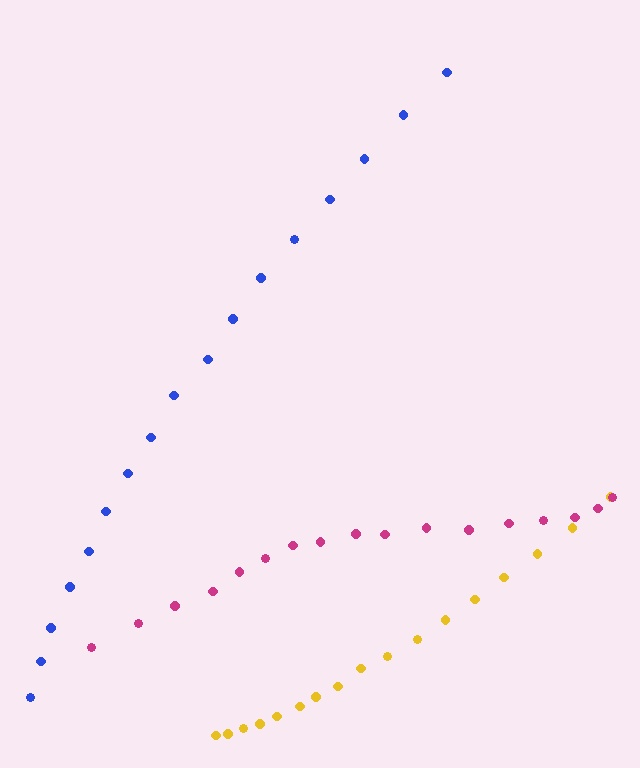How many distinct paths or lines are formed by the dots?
There are 3 distinct paths.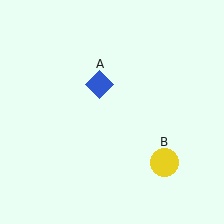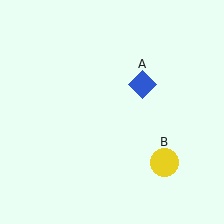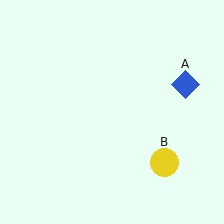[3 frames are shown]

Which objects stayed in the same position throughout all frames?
Yellow circle (object B) remained stationary.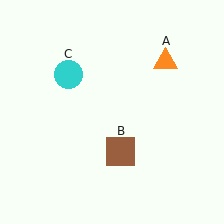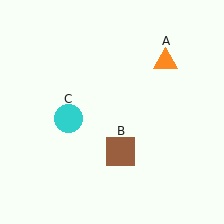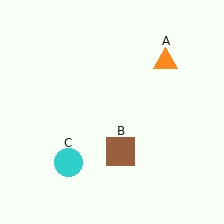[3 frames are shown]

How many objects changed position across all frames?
1 object changed position: cyan circle (object C).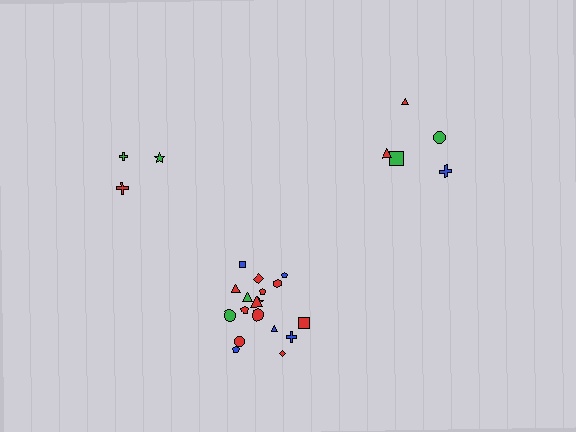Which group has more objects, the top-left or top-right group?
The top-right group.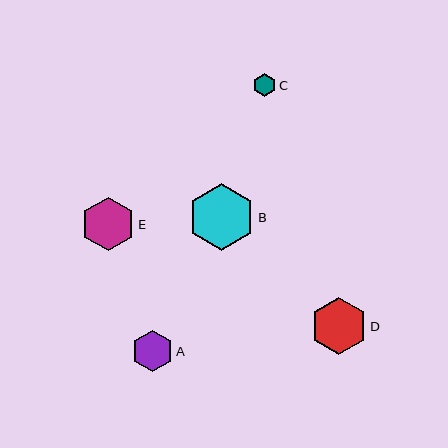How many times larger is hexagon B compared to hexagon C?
Hexagon B is approximately 3.0 times the size of hexagon C.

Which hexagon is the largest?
Hexagon B is the largest with a size of approximately 66 pixels.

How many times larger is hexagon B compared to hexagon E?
Hexagon B is approximately 1.2 times the size of hexagon E.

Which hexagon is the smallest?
Hexagon C is the smallest with a size of approximately 22 pixels.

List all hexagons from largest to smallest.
From largest to smallest: B, D, E, A, C.